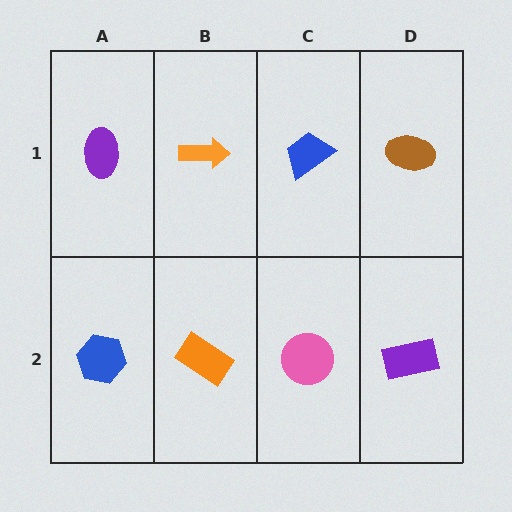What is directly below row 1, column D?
A purple rectangle.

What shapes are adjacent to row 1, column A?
A blue hexagon (row 2, column A), an orange arrow (row 1, column B).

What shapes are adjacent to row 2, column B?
An orange arrow (row 1, column B), a blue hexagon (row 2, column A), a pink circle (row 2, column C).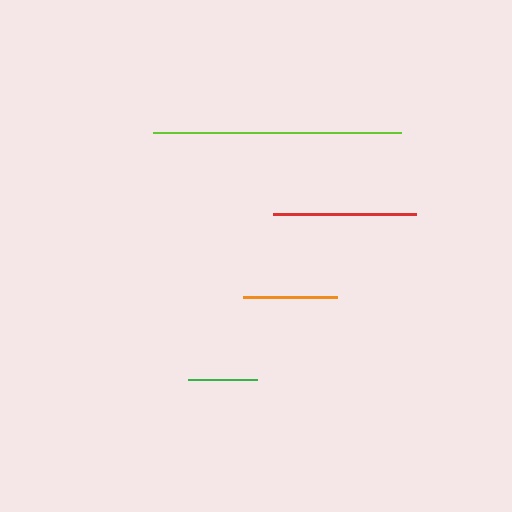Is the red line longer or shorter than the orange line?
The red line is longer than the orange line.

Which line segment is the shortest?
The green line is the shortest at approximately 68 pixels.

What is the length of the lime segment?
The lime segment is approximately 248 pixels long.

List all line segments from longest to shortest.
From longest to shortest: lime, red, orange, green.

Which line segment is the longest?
The lime line is the longest at approximately 248 pixels.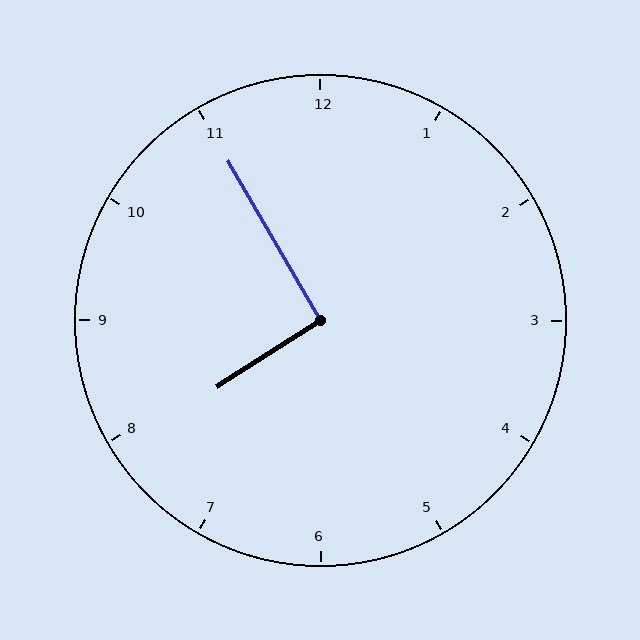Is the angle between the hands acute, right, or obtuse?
It is right.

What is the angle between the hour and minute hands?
Approximately 92 degrees.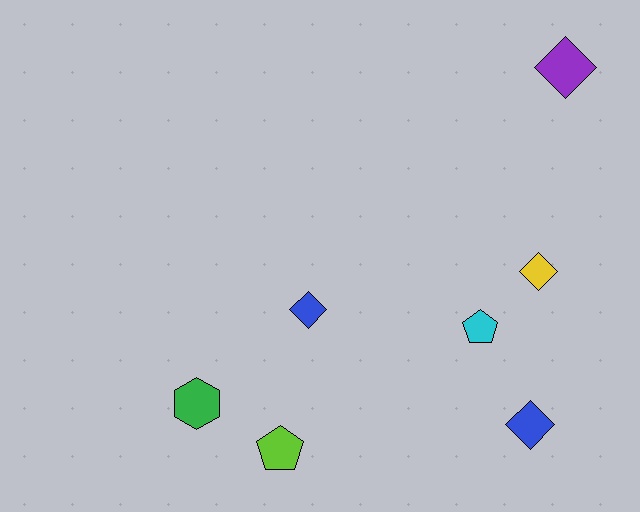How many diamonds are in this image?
There are 4 diamonds.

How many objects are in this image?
There are 7 objects.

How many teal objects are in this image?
There are no teal objects.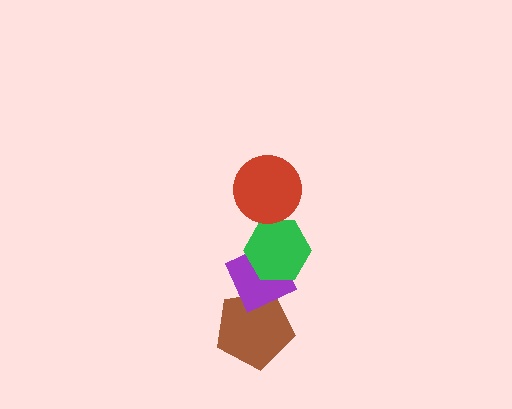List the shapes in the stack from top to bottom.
From top to bottom: the red circle, the green hexagon, the purple diamond, the brown pentagon.